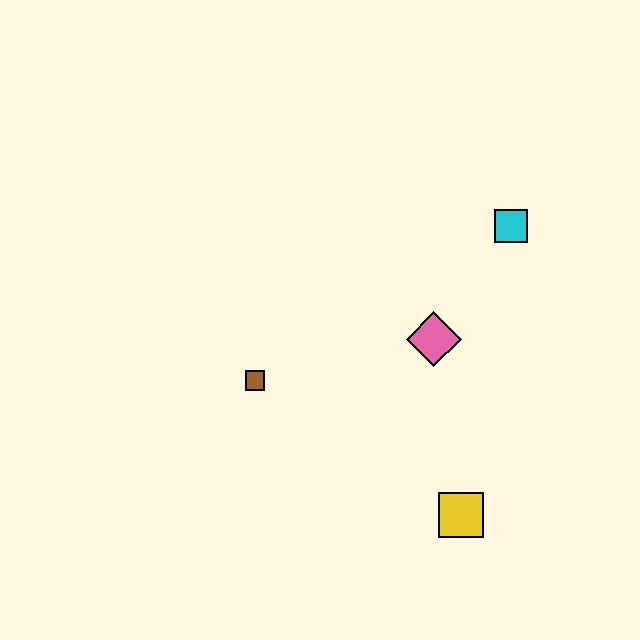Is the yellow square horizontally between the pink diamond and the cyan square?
Yes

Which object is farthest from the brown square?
The cyan square is farthest from the brown square.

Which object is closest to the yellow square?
The pink diamond is closest to the yellow square.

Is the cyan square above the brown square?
Yes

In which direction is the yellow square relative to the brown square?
The yellow square is to the right of the brown square.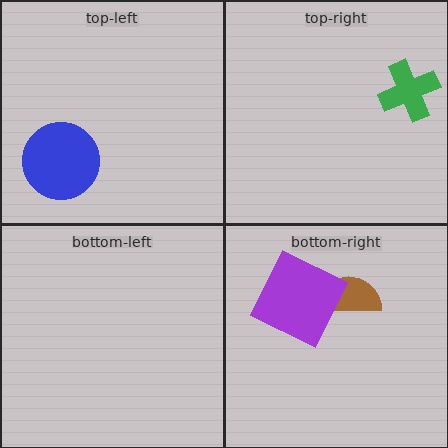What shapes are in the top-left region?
The blue circle.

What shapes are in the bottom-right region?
The brown semicircle, the purple square.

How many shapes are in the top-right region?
1.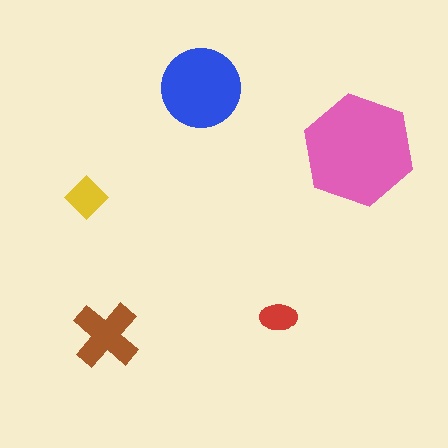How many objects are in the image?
There are 5 objects in the image.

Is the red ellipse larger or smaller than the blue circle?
Smaller.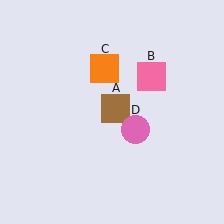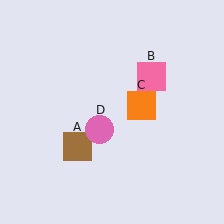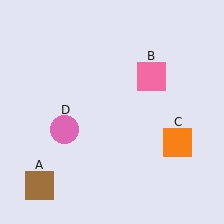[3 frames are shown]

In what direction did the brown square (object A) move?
The brown square (object A) moved down and to the left.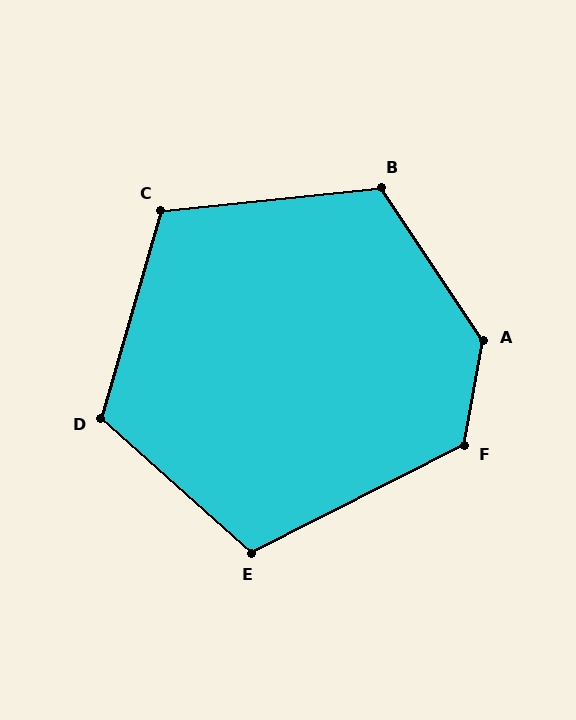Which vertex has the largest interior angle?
A, at approximately 136 degrees.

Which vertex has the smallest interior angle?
E, at approximately 112 degrees.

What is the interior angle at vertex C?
Approximately 112 degrees (obtuse).